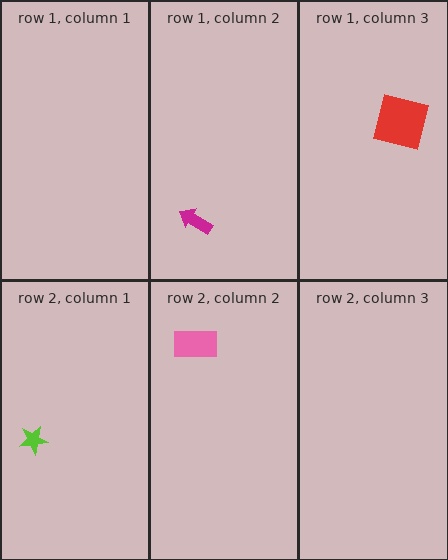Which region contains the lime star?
The row 2, column 1 region.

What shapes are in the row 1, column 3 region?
The red square.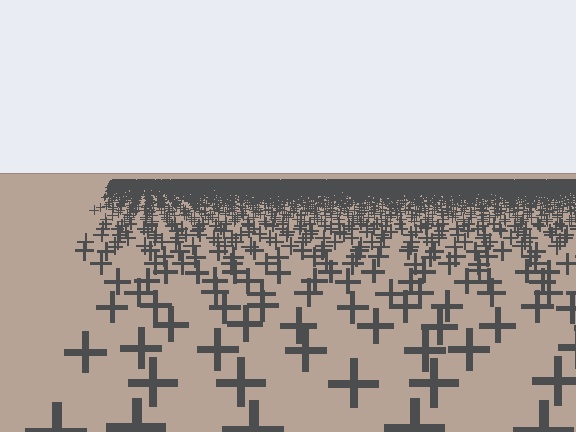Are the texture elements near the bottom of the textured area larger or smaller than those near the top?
Larger. Near the bottom, elements are closer to the viewer and appear at a bigger on-screen size.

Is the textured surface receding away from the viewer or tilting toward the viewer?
The surface is receding away from the viewer. Texture elements get smaller and denser toward the top.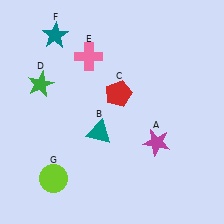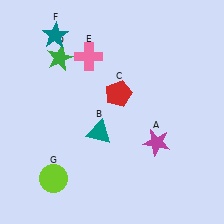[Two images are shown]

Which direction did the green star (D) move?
The green star (D) moved up.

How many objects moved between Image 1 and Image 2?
1 object moved between the two images.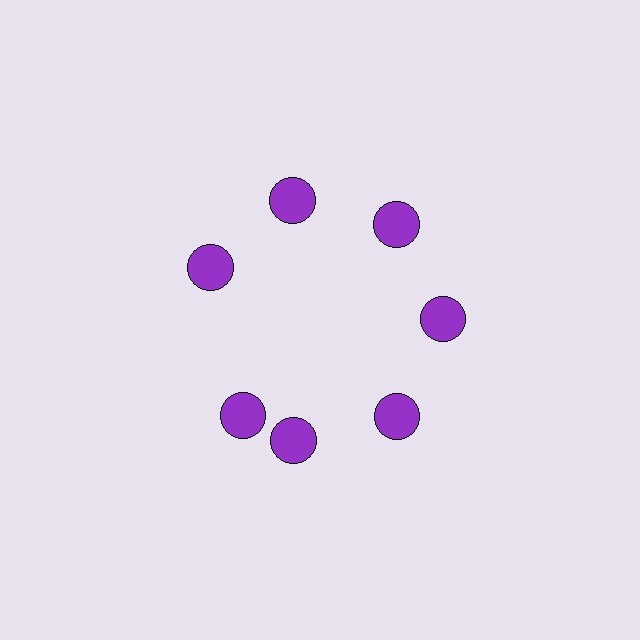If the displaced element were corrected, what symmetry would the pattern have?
It would have 7-fold rotational symmetry — the pattern would map onto itself every 51 degrees.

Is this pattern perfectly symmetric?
No. The 7 purple circles are arranged in a ring, but one element near the 8 o'clock position is rotated out of alignment along the ring, breaking the 7-fold rotational symmetry.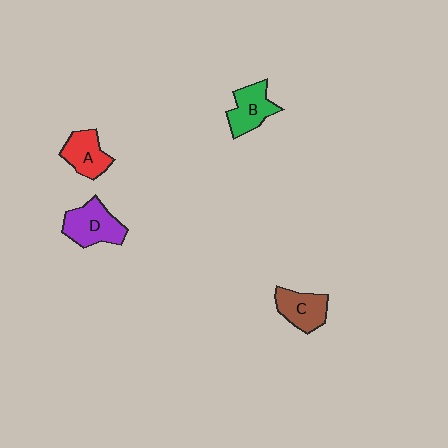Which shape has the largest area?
Shape D (purple).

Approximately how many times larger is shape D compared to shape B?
Approximately 1.2 times.